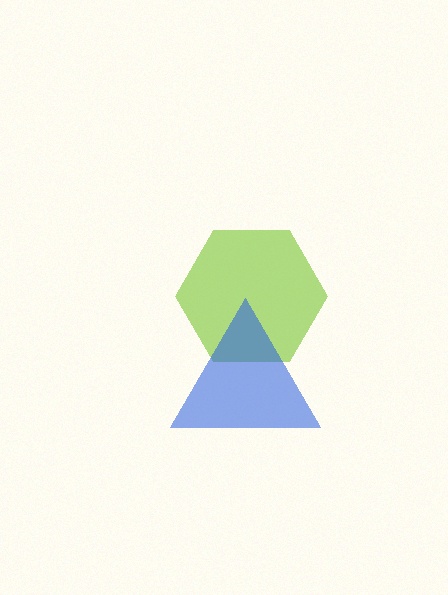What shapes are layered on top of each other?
The layered shapes are: a lime hexagon, a blue triangle.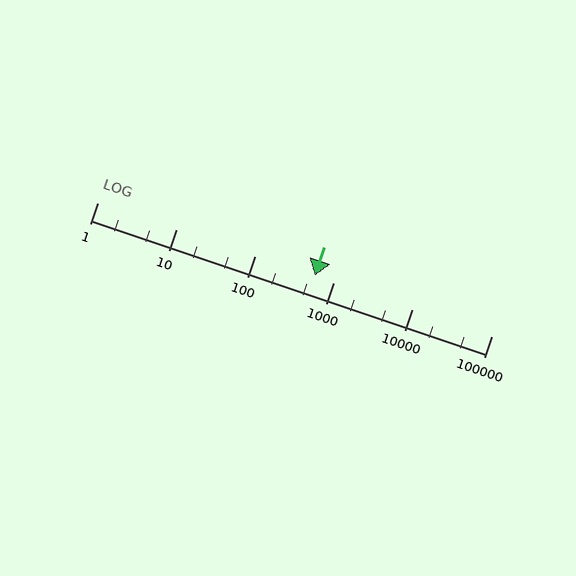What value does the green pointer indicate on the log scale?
The pointer indicates approximately 570.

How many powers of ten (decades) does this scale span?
The scale spans 5 decades, from 1 to 100000.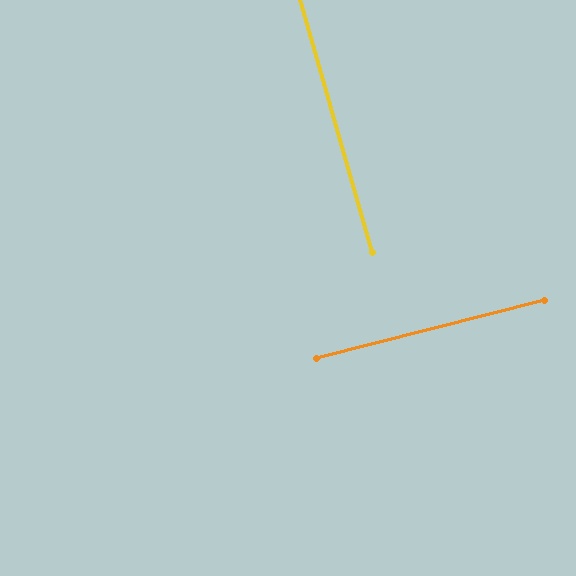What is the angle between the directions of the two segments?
Approximately 89 degrees.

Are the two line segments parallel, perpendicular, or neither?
Perpendicular — they meet at approximately 89°.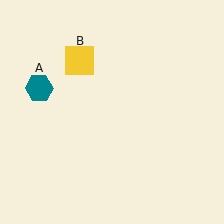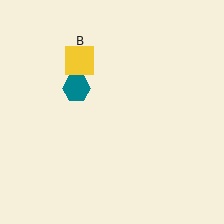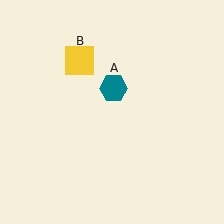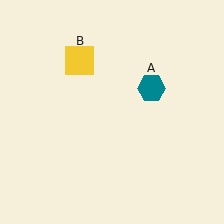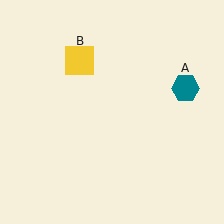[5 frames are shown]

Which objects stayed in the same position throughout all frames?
Yellow square (object B) remained stationary.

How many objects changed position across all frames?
1 object changed position: teal hexagon (object A).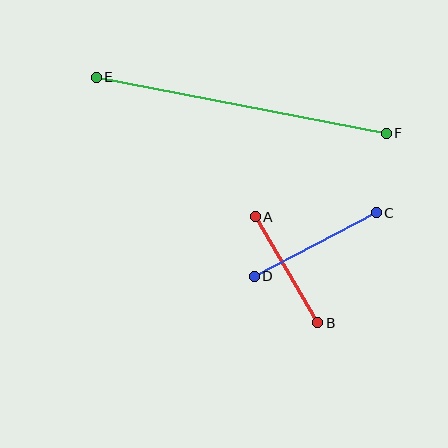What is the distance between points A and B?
The distance is approximately 123 pixels.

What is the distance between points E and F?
The distance is approximately 295 pixels.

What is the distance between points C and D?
The distance is approximately 138 pixels.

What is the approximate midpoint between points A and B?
The midpoint is at approximately (286, 270) pixels.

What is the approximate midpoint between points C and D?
The midpoint is at approximately (315, 244) pixels.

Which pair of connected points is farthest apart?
Points E and F are farthest apart.